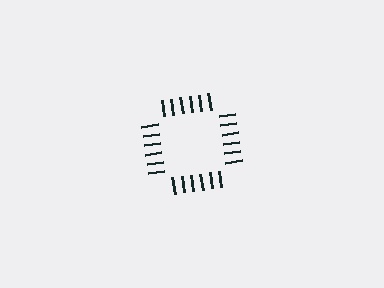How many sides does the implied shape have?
4 sides — the line-ends trace a square.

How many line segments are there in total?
24 — 6 along each of the 4 edges.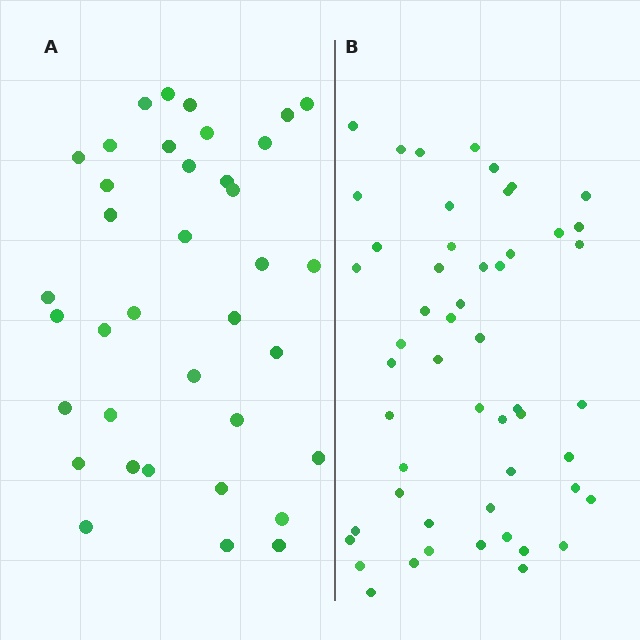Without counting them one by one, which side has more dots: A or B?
Region B (the right region) has more dots.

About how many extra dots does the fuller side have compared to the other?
Region B has approximately 15 more dots than region A.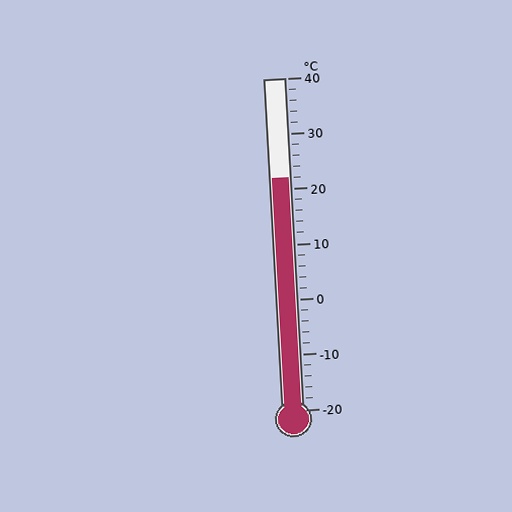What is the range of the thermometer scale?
The thermometer scale ranges from -20°C to 40°C.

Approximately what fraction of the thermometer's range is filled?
The thermometer is filled to approximately 70% of its range.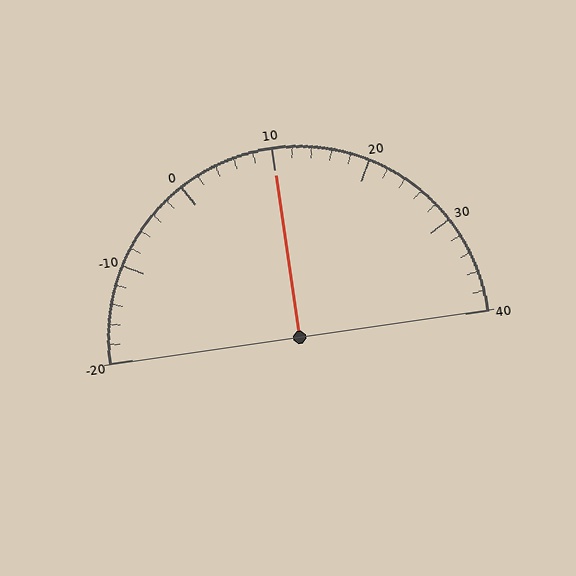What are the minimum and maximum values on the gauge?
The gauge ranges from -20 to 40.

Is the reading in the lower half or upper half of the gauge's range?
The reading is in the upper half of the range (-20 to 40).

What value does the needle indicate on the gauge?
The needle indicates approximately 10.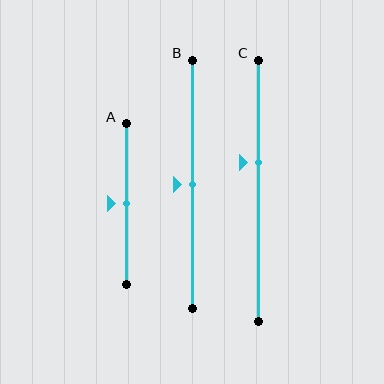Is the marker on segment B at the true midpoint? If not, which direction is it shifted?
Yes, the marker on segment B is at the true midpoint.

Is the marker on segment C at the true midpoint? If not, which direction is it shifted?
No, the marker on segment C is shifted upward by about 11% of the segment length.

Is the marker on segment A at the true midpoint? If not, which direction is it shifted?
Yes, the marker on segment A is at the true midpoint.